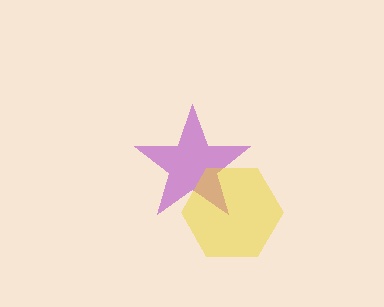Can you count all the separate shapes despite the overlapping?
Yes, there are 2 separate shapes.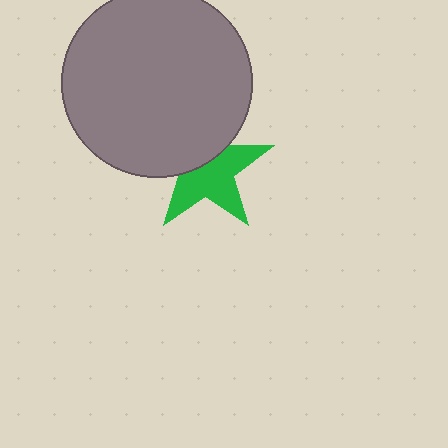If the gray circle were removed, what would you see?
You would see the complete green star.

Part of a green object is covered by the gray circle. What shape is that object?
It is a star.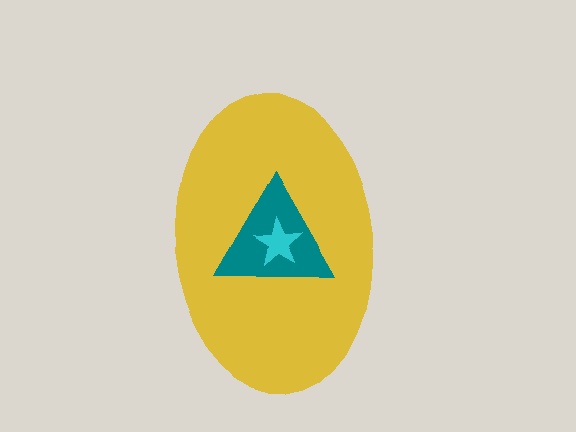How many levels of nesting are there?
3.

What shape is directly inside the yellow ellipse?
The teal triangle.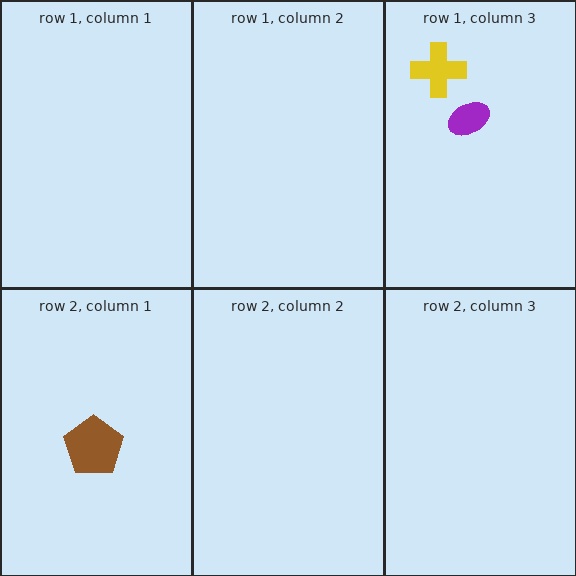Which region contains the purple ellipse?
The row 1, column 3 region.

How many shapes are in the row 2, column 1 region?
1.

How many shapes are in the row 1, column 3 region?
2.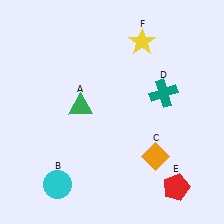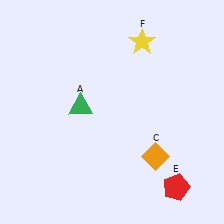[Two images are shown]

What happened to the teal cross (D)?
The teal cross (D) was removed in Image 2. It was in the top-right area of Image 1.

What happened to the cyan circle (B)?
The cyan circle (B) was removed in Image 2. It was in the bottom-left area of Image 1.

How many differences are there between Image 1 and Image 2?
There are 2 differences between the two images.